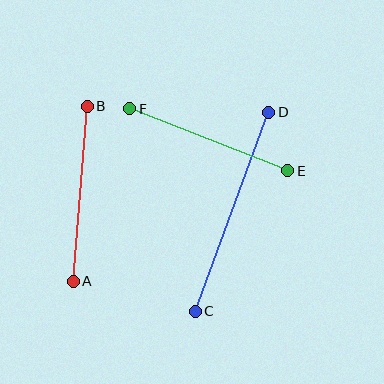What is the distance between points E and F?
The distance is approximately 170 pixels.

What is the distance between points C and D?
The distance is approximately 212 pixels.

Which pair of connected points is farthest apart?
Points C and D are farthest apart.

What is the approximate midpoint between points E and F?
The midpoint is at approximately (209, 140) pixels.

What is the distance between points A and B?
The distance is approximately 176 pixels.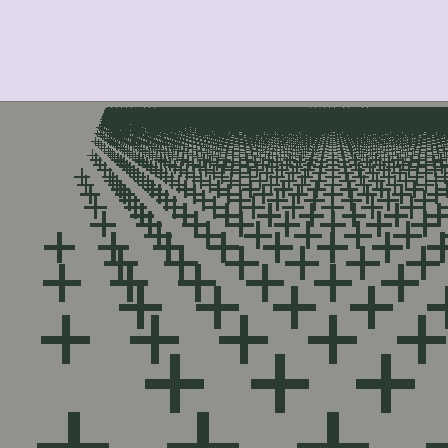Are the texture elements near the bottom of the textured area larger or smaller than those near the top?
Larger. Near the bottom, elements are closer to the viewer and appear at a bigger on-screen size.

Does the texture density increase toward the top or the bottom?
Density increases toward the top.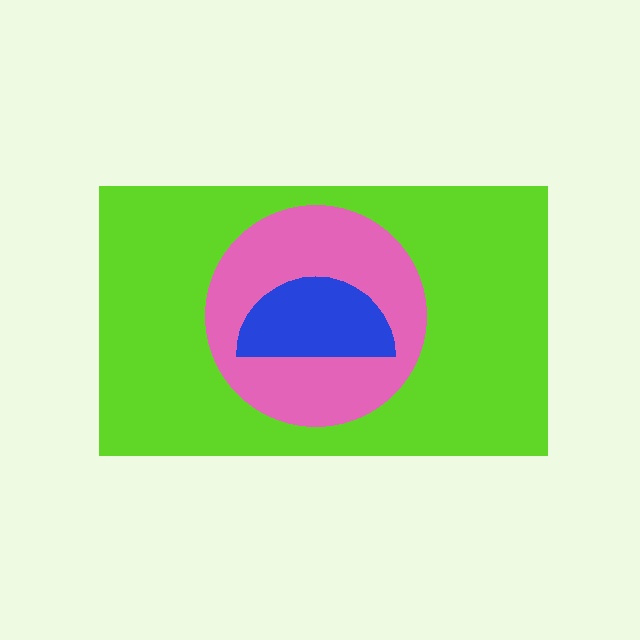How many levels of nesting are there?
3.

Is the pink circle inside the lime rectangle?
Yes.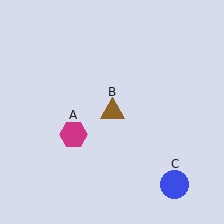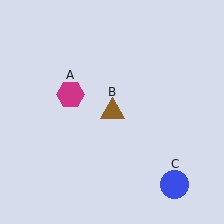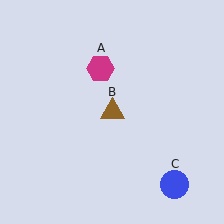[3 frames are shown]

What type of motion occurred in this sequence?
The magenta hexagon (object A) rotated clockwise around the center of the scene.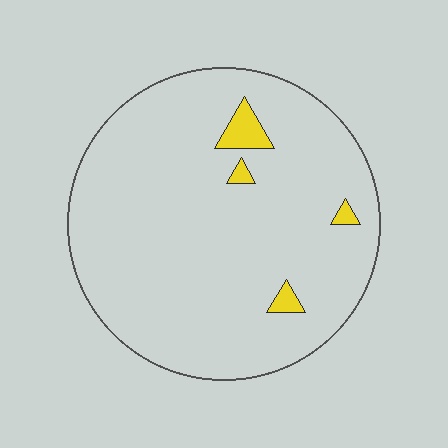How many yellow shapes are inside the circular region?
4.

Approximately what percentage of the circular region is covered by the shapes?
Approximately 5%.